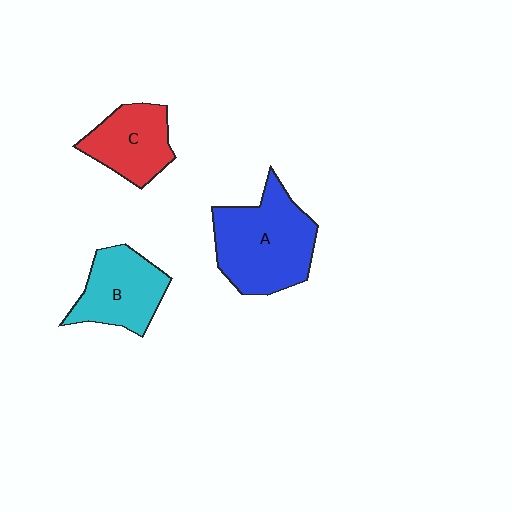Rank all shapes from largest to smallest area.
From largest to smallest: A (blue), B (cyan), C (red).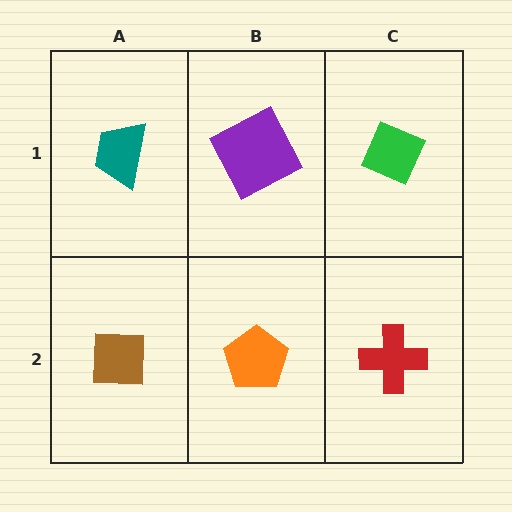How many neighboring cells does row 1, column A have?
2.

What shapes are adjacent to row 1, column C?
A red cross (row 2, column C), a purple square (row 1, column B).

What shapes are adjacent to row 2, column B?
A purple square (row 1, column B), a brown square (row 2, column A), a red cross (row 2, column C).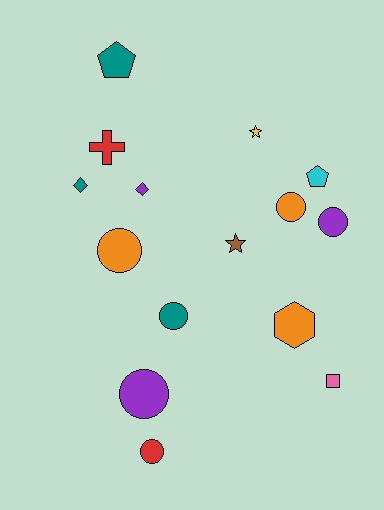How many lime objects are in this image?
There are no lime objects.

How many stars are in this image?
There are 2 stars.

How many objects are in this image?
There are 15 objects.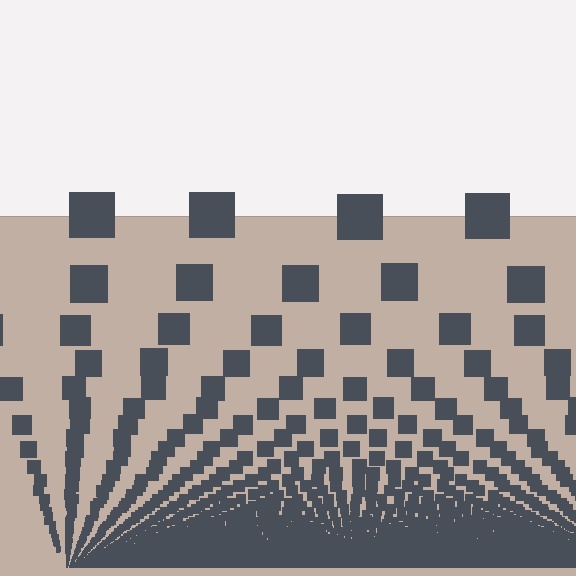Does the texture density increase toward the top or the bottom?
Density increases toward the bottom.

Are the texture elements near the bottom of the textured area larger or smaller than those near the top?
Smaller. The gradient is inverted — elements near the bottom are smaller and denser.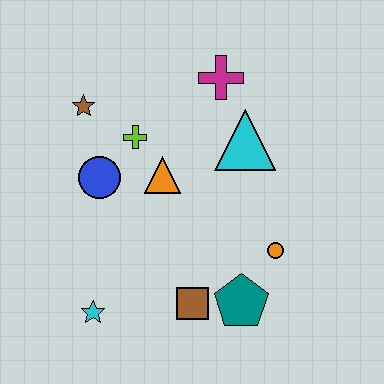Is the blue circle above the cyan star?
Yes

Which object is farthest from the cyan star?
The magenta cross is farthest from the cyan star.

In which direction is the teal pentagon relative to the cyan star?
The teal pentagon is to the right of the cyan star.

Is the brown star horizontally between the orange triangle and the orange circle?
No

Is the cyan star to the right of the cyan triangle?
No